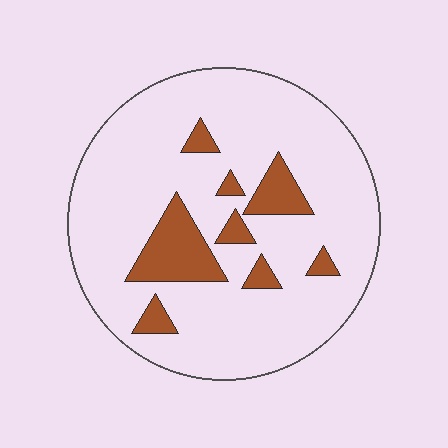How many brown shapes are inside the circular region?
8.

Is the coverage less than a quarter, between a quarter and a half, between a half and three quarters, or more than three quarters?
Less than a quarter.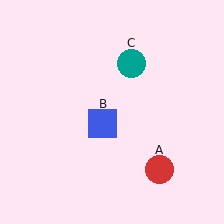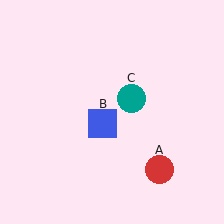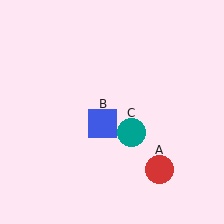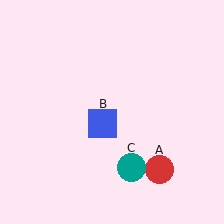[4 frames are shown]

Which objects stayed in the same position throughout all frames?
Red circle (object A) and blue square (object B) remained stationary.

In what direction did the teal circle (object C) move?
The teal circle (object C) moved down.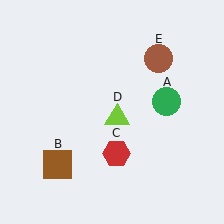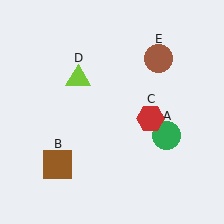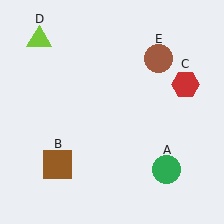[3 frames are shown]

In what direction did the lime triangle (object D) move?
The lime triangle (object D) moved up and to the left.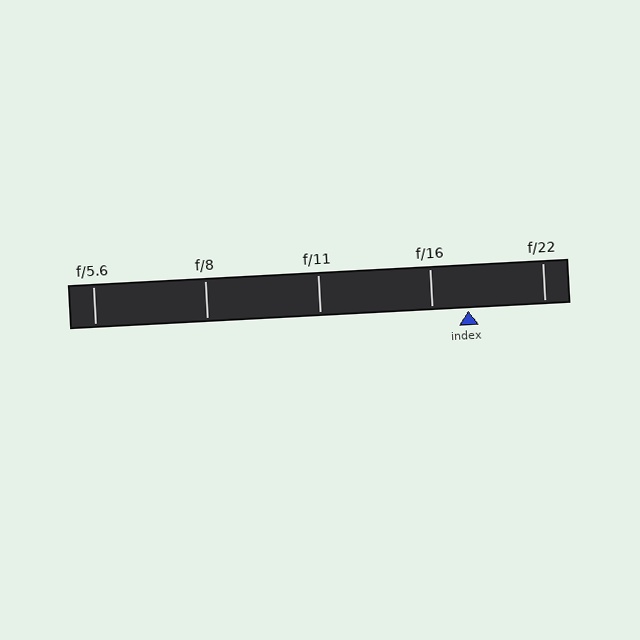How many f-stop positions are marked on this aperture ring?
There are 5 f-stop positions marked.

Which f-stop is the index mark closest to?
The index mark is closest to f/16.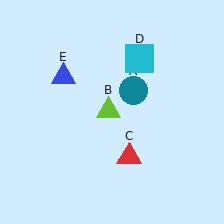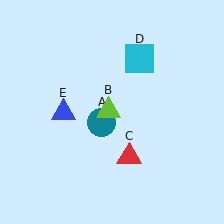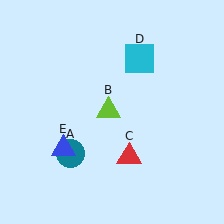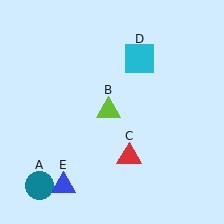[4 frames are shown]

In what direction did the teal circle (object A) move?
The teal circle (object A) moved down and to the left.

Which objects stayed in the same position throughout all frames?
Lime triangle (object B) and red triangle (object C) and cyan square (object D) remained stationary.